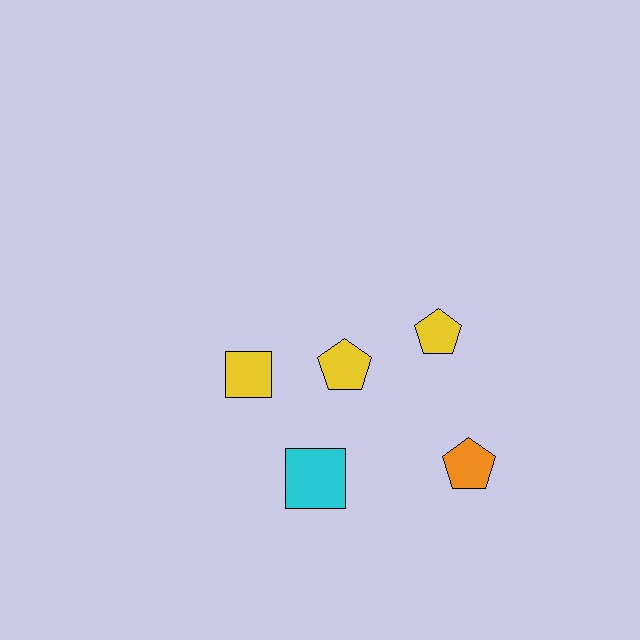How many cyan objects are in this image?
There is 1 cyan object.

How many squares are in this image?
There are 2 squares.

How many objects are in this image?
There are 5 objects.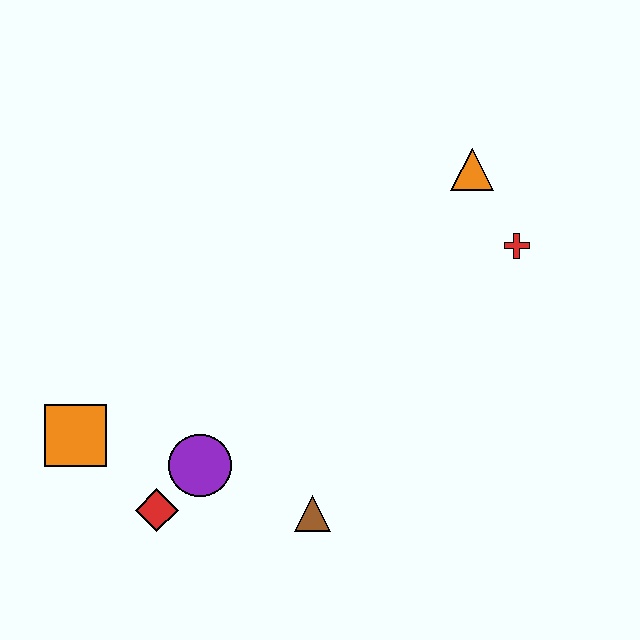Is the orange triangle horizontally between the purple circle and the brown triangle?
No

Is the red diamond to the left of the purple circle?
Yes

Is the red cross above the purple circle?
Yes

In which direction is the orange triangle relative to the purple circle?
The orange triangle is above the purple circle.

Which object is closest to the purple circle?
The red diamond is closest to the purple circle.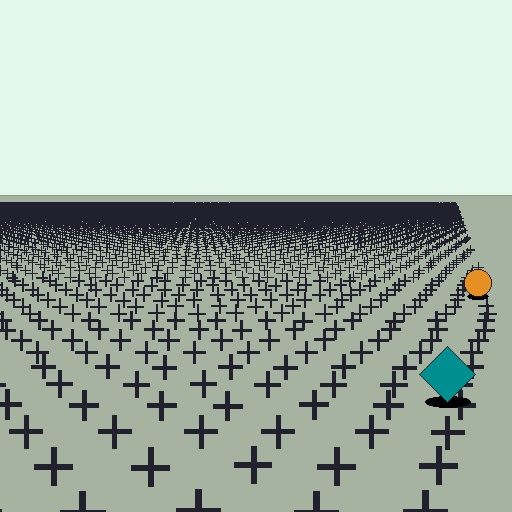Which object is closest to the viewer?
The teal diamond is closest. The texture marks near it are larger and more spread out.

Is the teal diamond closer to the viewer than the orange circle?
Yes. The teal diamond is closer — you can tell from the texture gradient: the ground texture is coarser near it.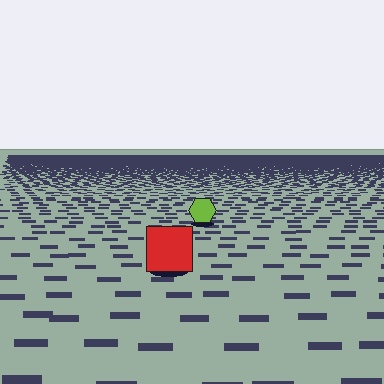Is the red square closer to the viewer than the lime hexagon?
Yes. The red square is closer — you can tell from the texture gradient: the ground texture is coarser near it.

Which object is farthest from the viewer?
The lime hexagon is farthest from the viewer. It appears smaller and the ground texture around it is denser.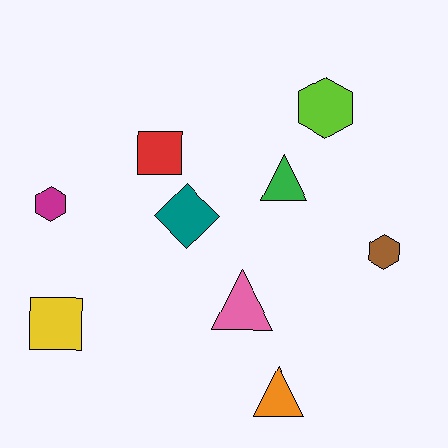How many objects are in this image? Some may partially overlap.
There are 9 objects.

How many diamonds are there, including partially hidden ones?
There is 1 diamond.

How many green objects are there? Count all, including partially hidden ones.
There is 1 green object.